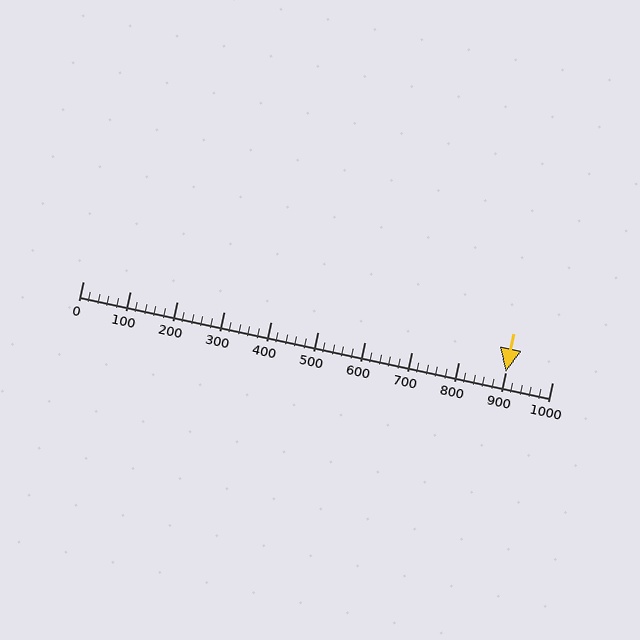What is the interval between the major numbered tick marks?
The major tick marks are spaced 100 units apart.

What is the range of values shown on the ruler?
The ruler shows values from 0 to 1000.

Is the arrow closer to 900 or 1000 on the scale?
The arrow is closer to 900.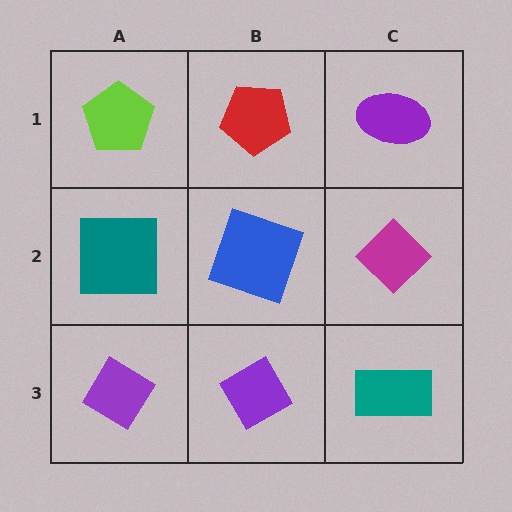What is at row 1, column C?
A purple ellipse.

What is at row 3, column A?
A purple diamond.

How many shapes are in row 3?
3 shapes.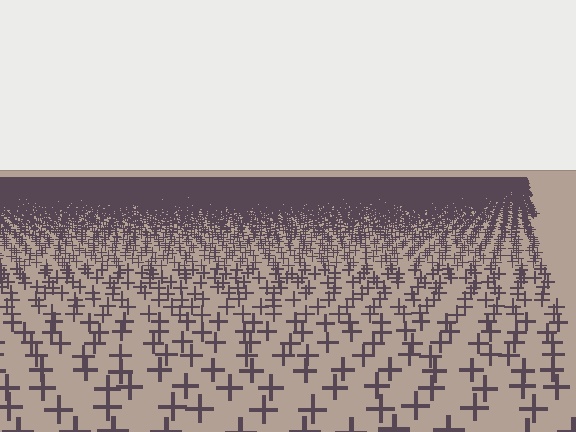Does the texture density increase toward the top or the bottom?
Density increases toward the top.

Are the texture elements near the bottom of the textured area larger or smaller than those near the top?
Larger. Near the bottom, elements are closer to the viewer and appear at a bigger on-screen size.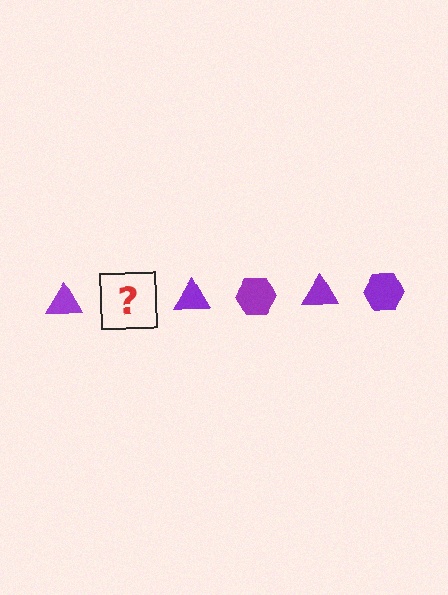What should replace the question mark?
The question mark should be replaced with a purple hexagon.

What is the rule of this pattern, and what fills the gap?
The rule is that the pattern cycles through triangle, hexagon shapes in purple. The gap should be filled with a purple hexagon.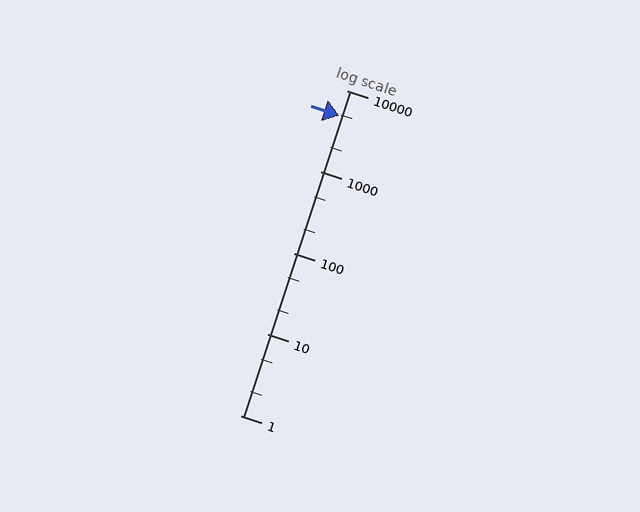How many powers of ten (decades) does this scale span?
The scale spans 4 decades, from 1 to 10000.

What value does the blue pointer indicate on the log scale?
The pointer indicates approximately 4900.